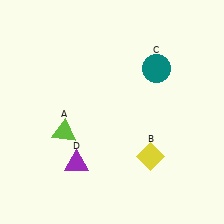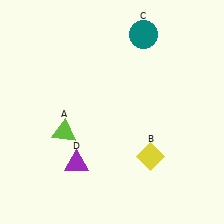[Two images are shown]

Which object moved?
The teal circle (C) moved up.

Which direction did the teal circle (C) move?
The teal circle (C) moved up.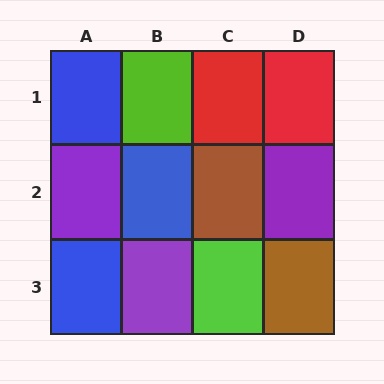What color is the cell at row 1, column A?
Blue.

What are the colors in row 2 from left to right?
Purple, blue, brown, purple.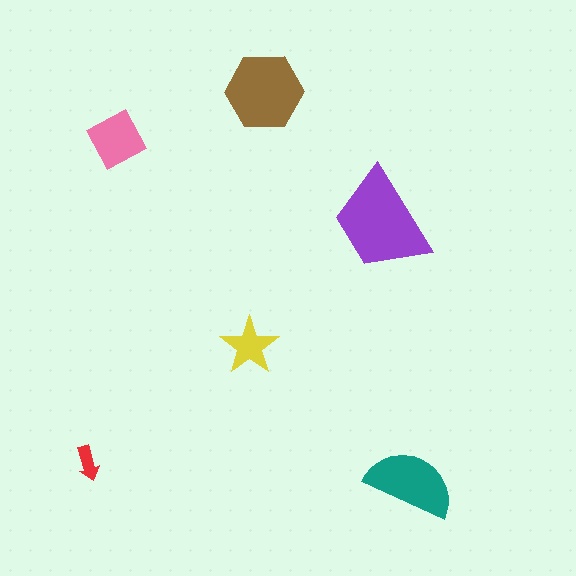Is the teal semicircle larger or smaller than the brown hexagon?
Smaller.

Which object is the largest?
The purple trapezoid.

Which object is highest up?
The brown hexagon is topmost.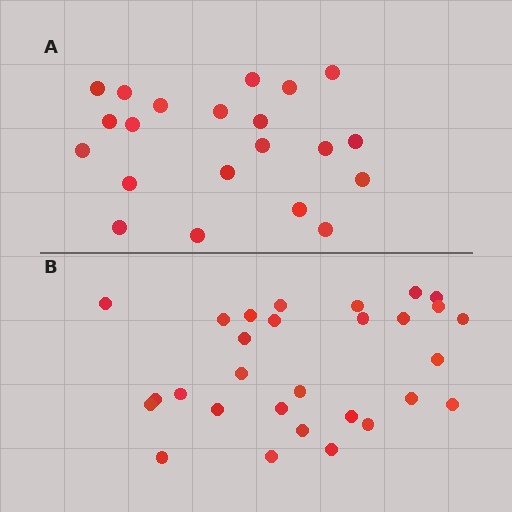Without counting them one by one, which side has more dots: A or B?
Region B (the bottom region) has more dots.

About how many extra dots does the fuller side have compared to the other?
Region B has roughly 8 or so more dots than region A.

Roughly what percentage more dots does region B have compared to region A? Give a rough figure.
About 40% more.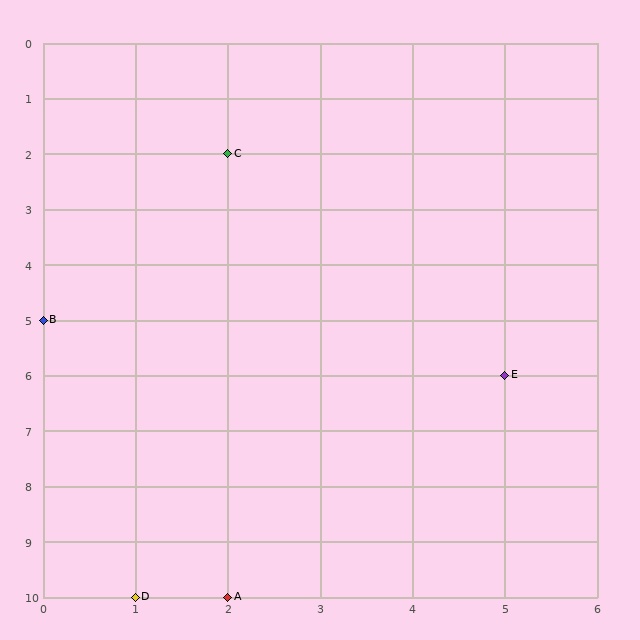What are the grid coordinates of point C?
Point C is at grid coordinates (2, 2).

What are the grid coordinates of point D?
Point D is at grid coordinates (1, 10).